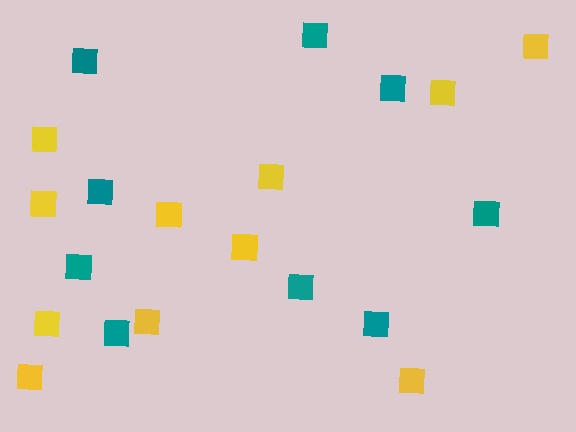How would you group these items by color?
There are 2 groups: one group of yellow squares (11) and one group of teal squares (9).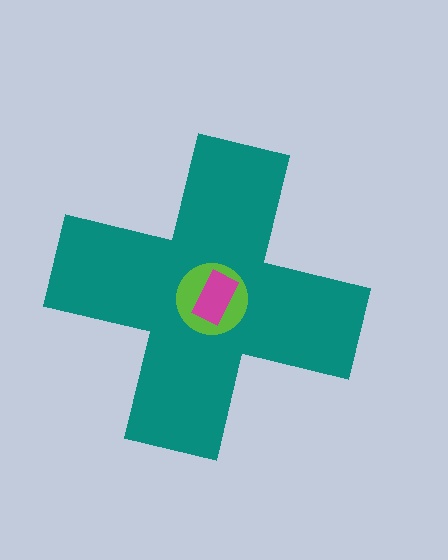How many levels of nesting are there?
3.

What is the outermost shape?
The teal cross.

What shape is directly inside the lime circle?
The magenta rectangle.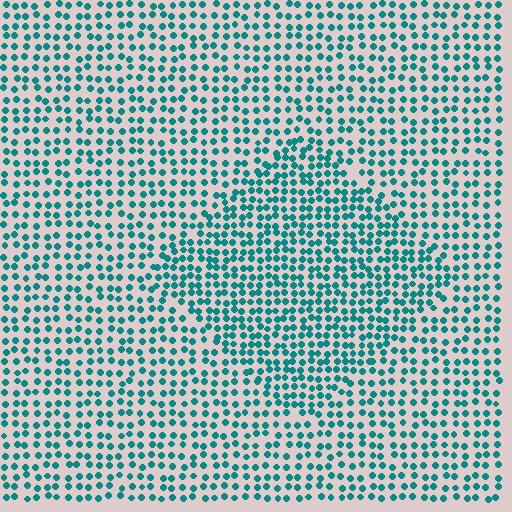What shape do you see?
I see a diamond.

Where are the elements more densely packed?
The elements are more densely packed inside the diamond boundary.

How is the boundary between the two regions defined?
The boundary is defined by a change in element density (approximately 1.5x ratio). All elements are the same color, size, and shape.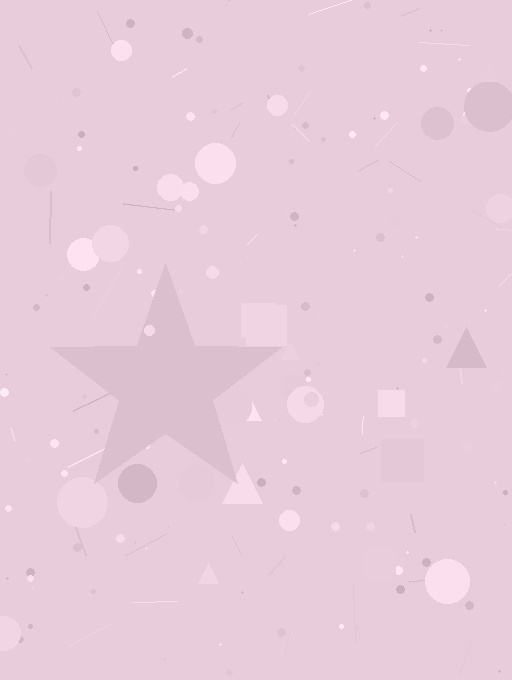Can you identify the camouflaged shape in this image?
The camouflaged shape is a star.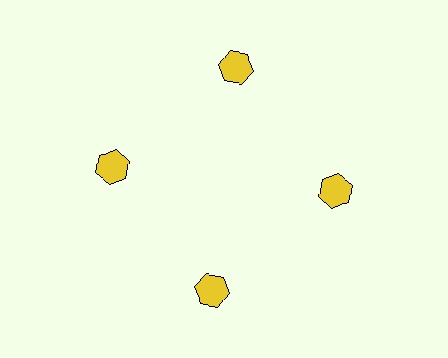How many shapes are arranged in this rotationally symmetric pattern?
There are 4 shapes, arranged in 4 groups of 1.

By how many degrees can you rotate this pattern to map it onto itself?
The pattern maps onto itself every 90 degrees of rotation.